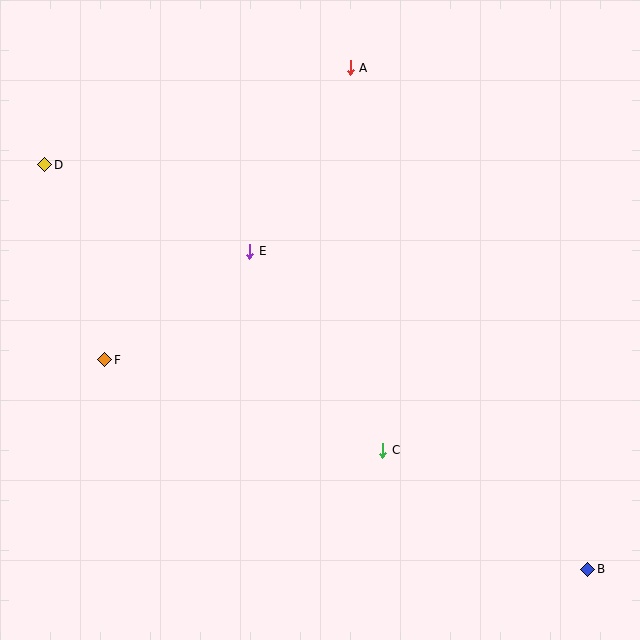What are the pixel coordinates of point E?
Point E is at (250, 251).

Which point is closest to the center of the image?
Point E at (250, 251) is closest to the center.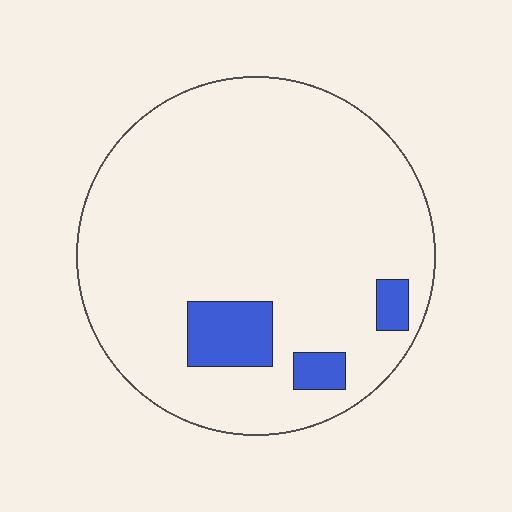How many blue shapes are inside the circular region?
3.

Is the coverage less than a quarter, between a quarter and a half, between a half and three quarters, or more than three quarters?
Less than a quarter.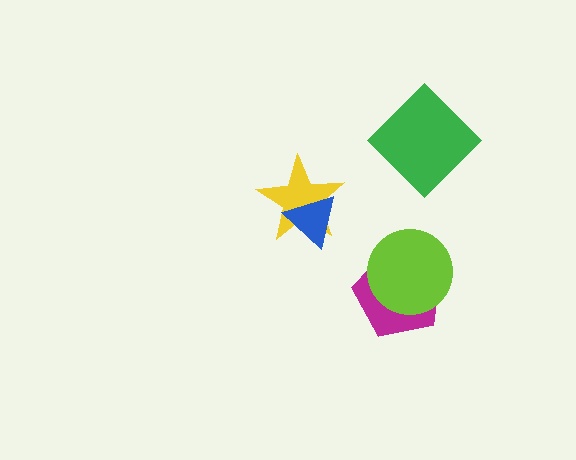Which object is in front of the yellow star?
The blue triangle is in front of the yellow star.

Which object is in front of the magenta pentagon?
The lime circle is in front of the magenta pentagon.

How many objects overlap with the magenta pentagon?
1 object overlaps with the magenta pentagon.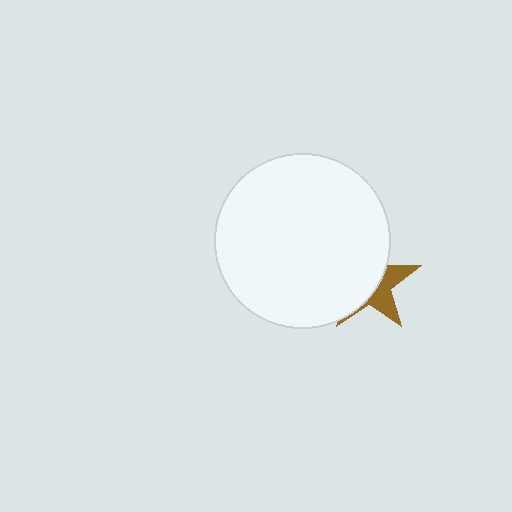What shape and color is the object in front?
The object in front is a white circle.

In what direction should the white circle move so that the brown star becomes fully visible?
The white circle should move left. That is the shortest direction to clear the overlap and leave the brown star fully visible.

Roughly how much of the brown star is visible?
A small part of it is visible (roughly 36%).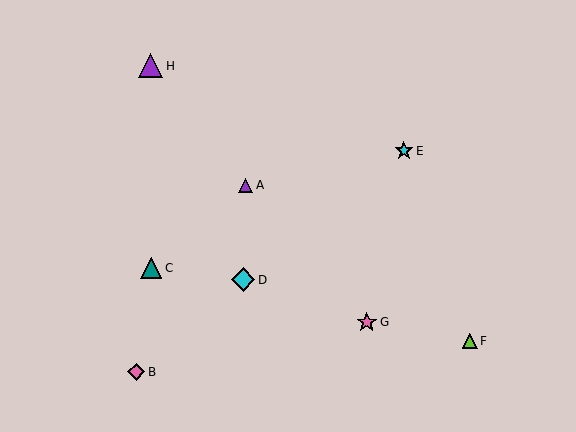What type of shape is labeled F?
Shape F is a lime triangle.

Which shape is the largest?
The purple triangle (labeled H) is the largest.